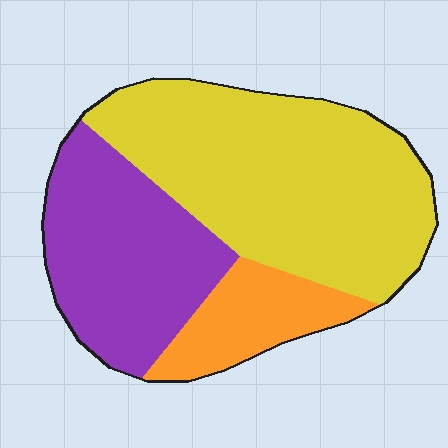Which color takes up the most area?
Yellow, at roughly 55%.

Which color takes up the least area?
Orange, at roughly 15%.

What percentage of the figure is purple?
Purple covers about 30% of the figure.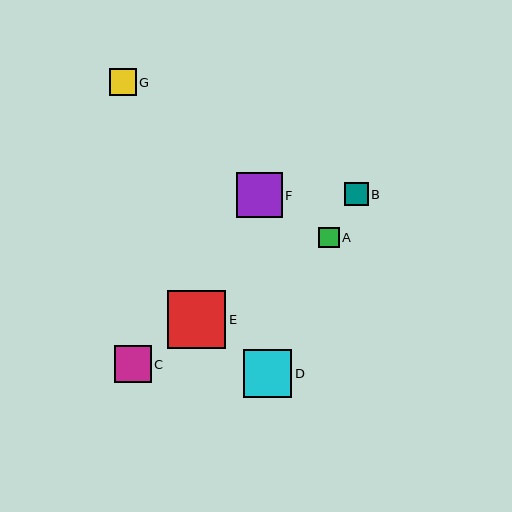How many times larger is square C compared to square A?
Square C is approximately 1.8 times the size of square A.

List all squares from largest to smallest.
From largest to smallest: E, D, F, C, G, B, A.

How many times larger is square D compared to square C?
Square D is approximately 1.3 times the size of square C.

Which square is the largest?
Square E is the largest with a size of approximately 58 pixels.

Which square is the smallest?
Square A is the smallest with a size of approximately 21 pixels.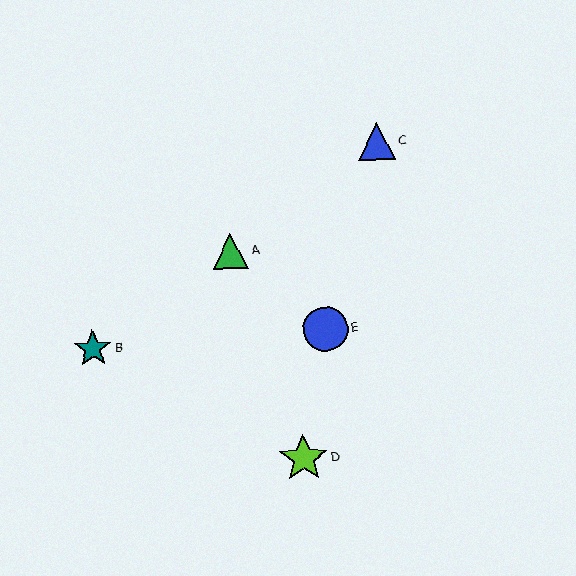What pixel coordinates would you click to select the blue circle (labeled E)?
Click at (326, 329) to select the blue circle E.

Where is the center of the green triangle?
The center of the green triangle is at (230, 251).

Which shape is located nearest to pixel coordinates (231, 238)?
The green triangle (labeled A) at (230, 251) is nearest to that location.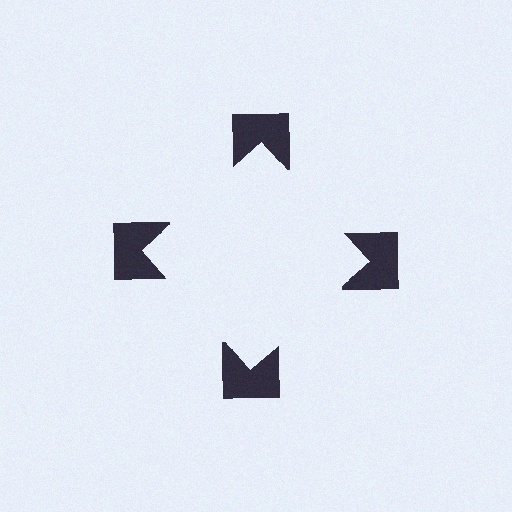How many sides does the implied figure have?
4 sides.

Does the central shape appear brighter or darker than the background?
It typically appears slightly brighter than the background, even though no actual brightness change is drawn.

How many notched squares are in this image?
There are 4 — one at each vertex of the illusory square.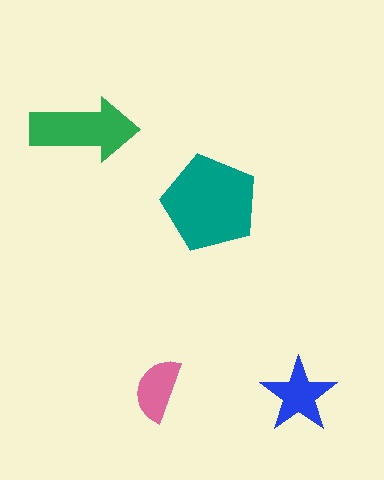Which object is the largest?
The teal pentagon.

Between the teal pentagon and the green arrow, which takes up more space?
The teal pentagon.